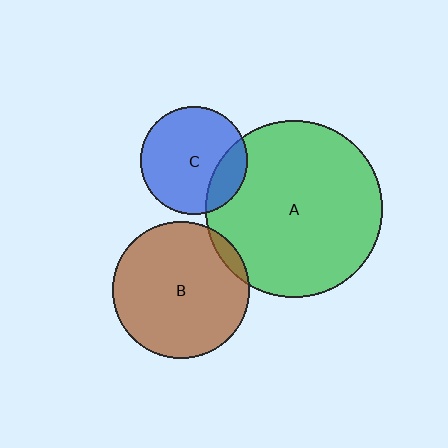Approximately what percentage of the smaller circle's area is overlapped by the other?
Approximately 20%.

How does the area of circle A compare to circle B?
Approximately 1.7 times.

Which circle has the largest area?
Circle A (green).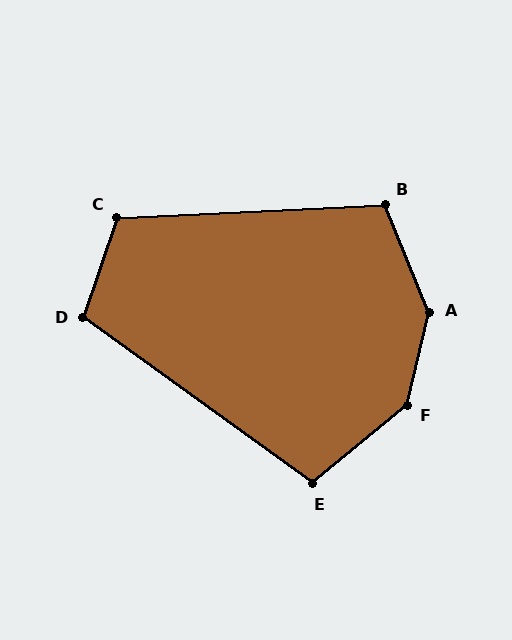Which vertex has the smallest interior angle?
E, at approximately 104 degrees.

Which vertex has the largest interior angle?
A, at approximately 144 degrees.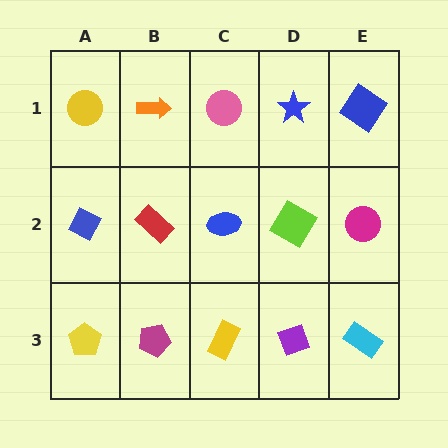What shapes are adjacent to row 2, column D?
A blue star (row 1, column D), a purple diamond (row 3, column D), a blue ellipse (row 2, column C), a magenta circle (row 2, column E).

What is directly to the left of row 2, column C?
A red rectangle.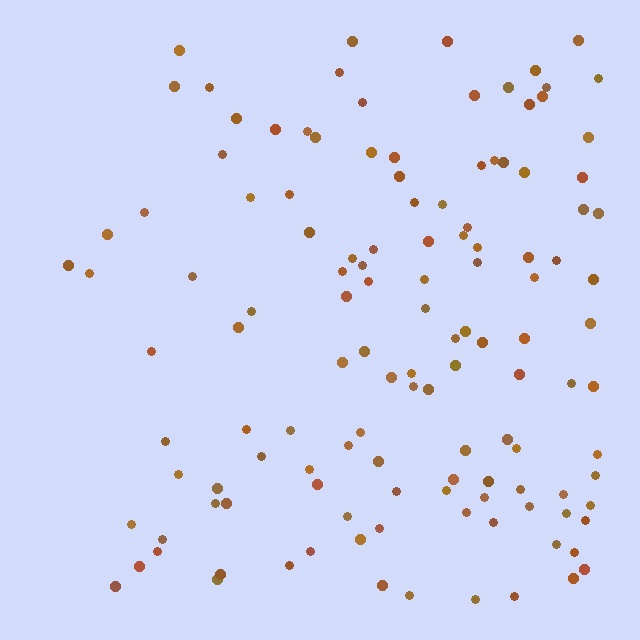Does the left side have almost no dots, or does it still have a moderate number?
Still a moderate number, just noticeably fewer than the right.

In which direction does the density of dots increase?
From left to right, with the right side densest.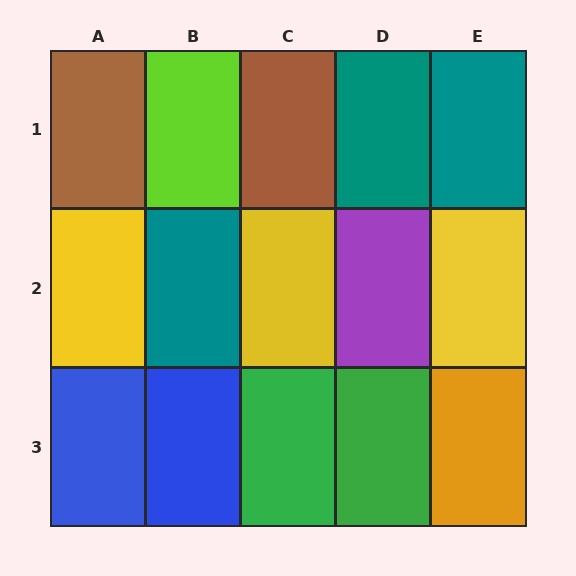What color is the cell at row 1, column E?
Teal.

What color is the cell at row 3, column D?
Green.